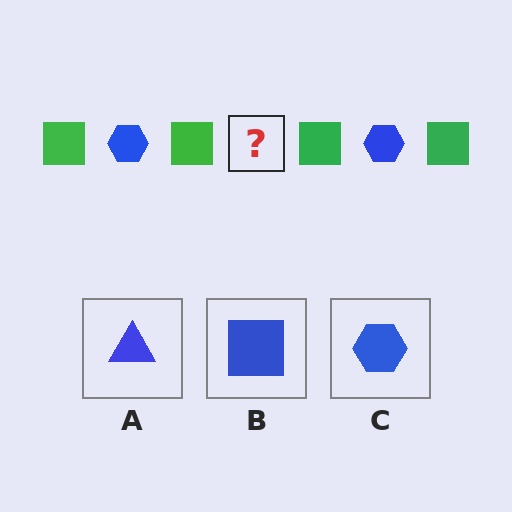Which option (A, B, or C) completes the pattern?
C.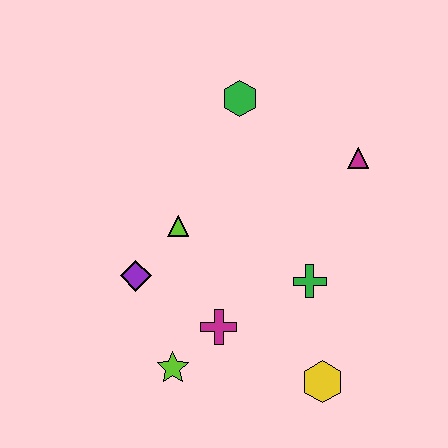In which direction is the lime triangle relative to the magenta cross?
The lime triangle is above the magenta cross.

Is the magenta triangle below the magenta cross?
No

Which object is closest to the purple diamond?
The lime triangle is closest to the purple diamond.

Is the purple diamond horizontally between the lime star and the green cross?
No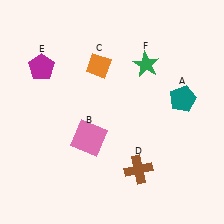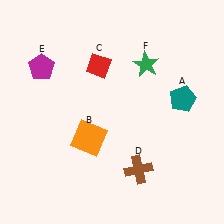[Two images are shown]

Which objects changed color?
B changed from pink to orange. C changed from orange to red.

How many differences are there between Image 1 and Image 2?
There are 2 differences between the two images.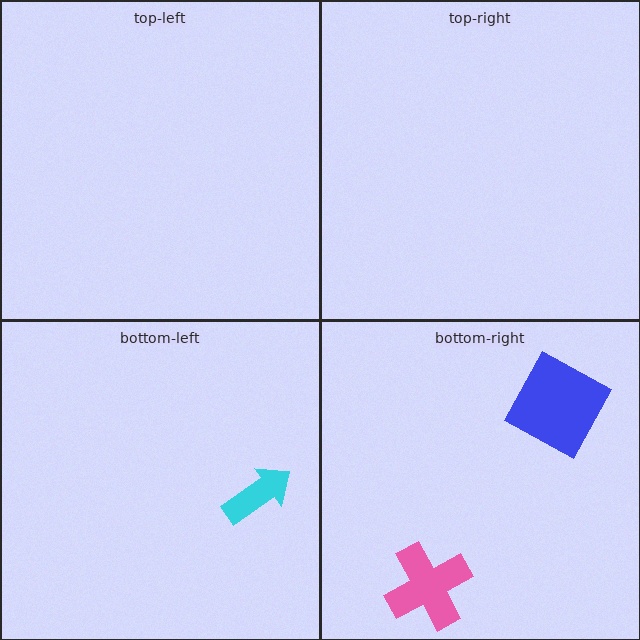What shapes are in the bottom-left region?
The cyan arrow.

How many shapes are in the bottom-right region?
2.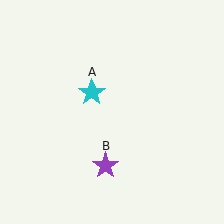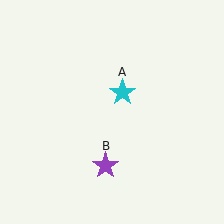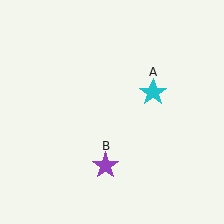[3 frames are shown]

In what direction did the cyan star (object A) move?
The cyan star (object A) moved right.